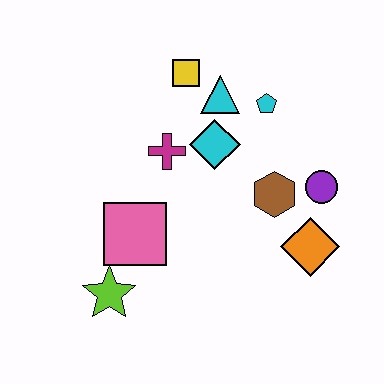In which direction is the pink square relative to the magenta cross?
The pink square is below the magenta cross.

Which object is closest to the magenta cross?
The cyan diamond is closest to the magenta cross.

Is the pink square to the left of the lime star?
No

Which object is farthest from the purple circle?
The lime star is farthest from the purple circle.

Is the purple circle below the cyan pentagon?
Yes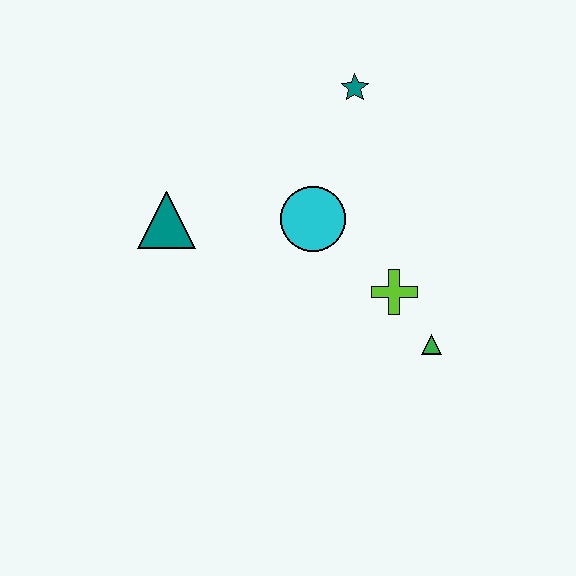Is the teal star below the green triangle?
No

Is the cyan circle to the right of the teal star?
No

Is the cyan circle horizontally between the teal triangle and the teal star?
Yes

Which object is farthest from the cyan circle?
The green triangle is farthest from the cyan circle.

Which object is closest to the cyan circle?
The lime cross is closest to the cyan circle.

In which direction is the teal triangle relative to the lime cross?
The teal triangle is to the left of the lime cross.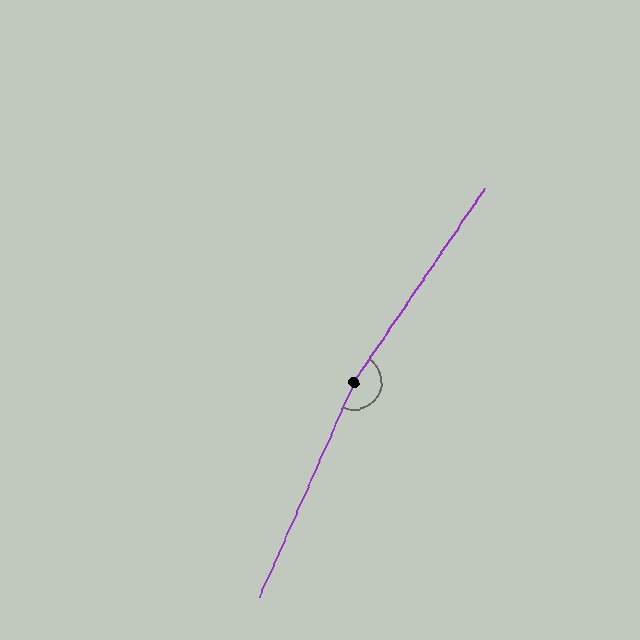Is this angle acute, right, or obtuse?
It is obtuse.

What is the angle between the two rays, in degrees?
Approximately 170 degrees.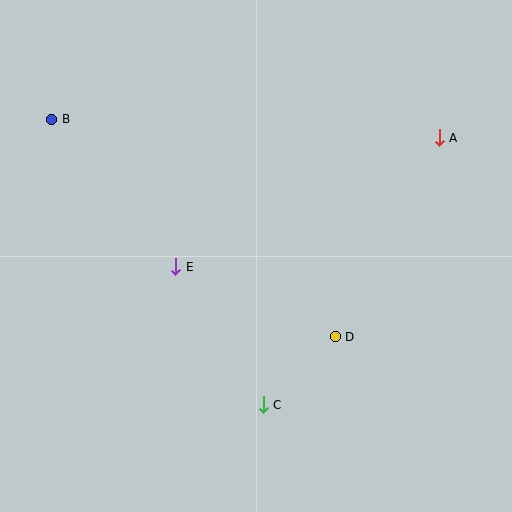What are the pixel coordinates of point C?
Point C is at (263, 405).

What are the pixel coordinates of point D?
Point D is at (335, 337).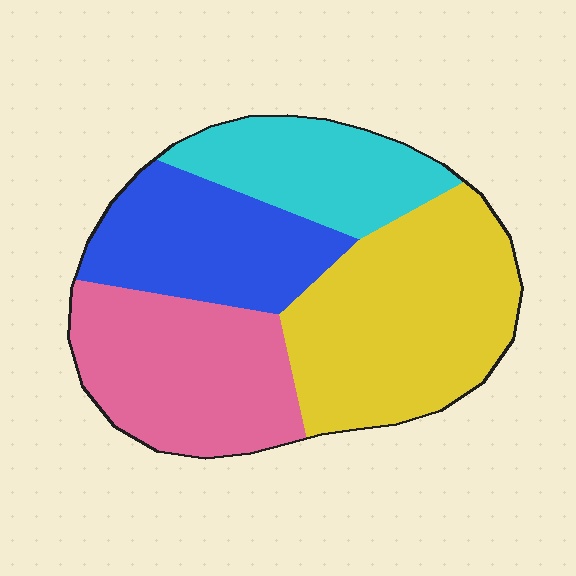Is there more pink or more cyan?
Pink.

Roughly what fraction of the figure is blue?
Blue takes up less than a quarter of the figure.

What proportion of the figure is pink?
Pink takes up between a sixth and a third of the figure.